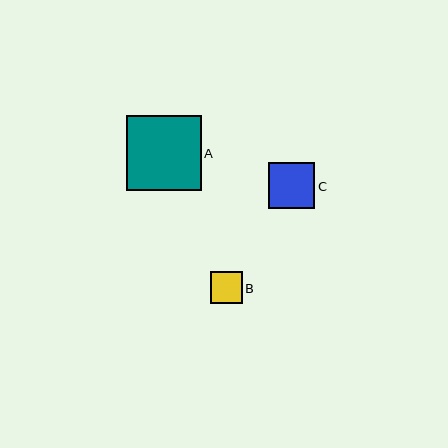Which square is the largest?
Square A is the largest with a size of approximately 75 pixels.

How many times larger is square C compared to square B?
Square C is approximately 1.4 times the size of square B.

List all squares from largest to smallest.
From largest to smallest: A, C, B.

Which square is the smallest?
Square B is the smallest with a size of approximately 32 pixels.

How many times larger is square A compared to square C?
Square A is approximately 1.6 times the size of square C.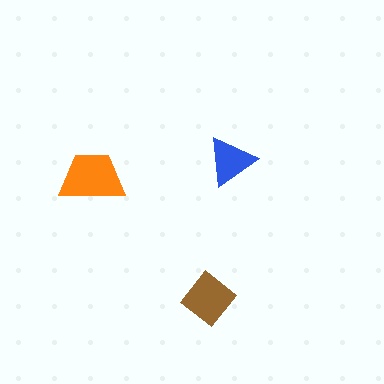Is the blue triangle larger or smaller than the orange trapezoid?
Smaller.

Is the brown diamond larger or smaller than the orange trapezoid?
Smaller.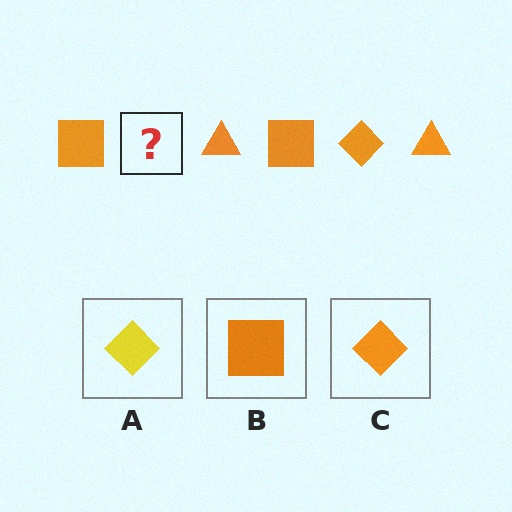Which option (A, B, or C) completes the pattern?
C.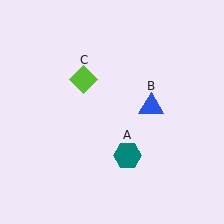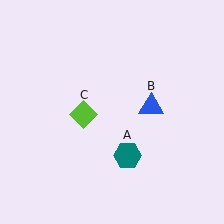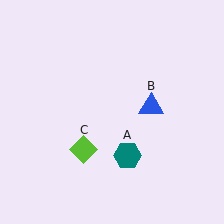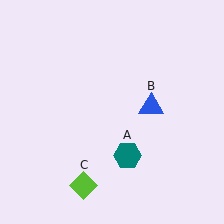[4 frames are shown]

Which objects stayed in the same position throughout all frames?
Teal hexagon (object A) and blue triangle (object B) remained stationary.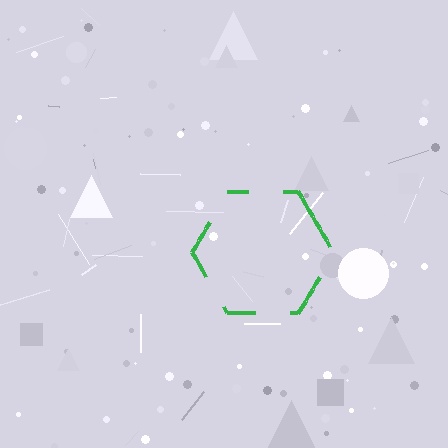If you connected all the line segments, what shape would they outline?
They would outline a hexagon.